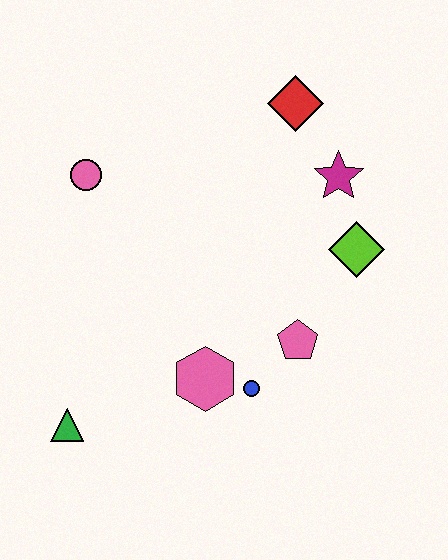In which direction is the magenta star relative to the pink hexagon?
The magenta star is above the pink hexagon.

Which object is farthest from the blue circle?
The red diamond is farthest from the blue circle.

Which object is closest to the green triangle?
The pink hexagon is closest to the green triangle.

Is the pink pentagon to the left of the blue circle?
No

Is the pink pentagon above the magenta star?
No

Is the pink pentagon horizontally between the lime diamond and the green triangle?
Yes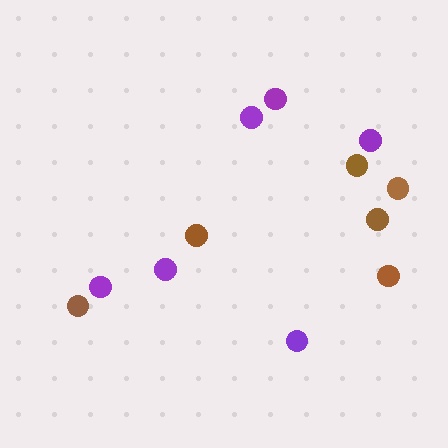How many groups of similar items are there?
There are 2 groups: one group of brown circles (6) and one group of purple circles (6).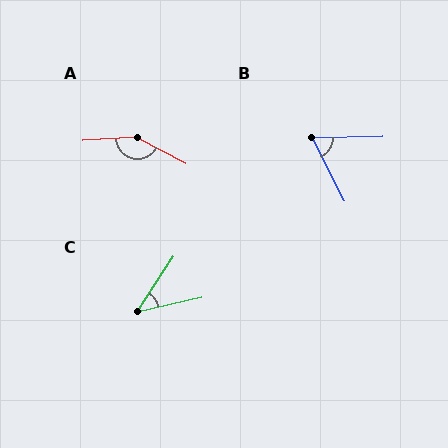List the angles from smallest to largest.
C (44°), B (65°), A (149°).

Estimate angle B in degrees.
Approximately 65 degrees.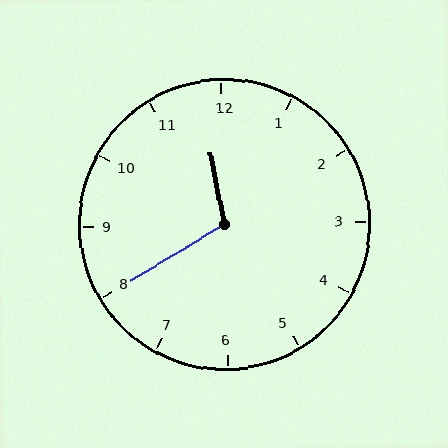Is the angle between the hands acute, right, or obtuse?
It is obtuse.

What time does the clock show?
11:40.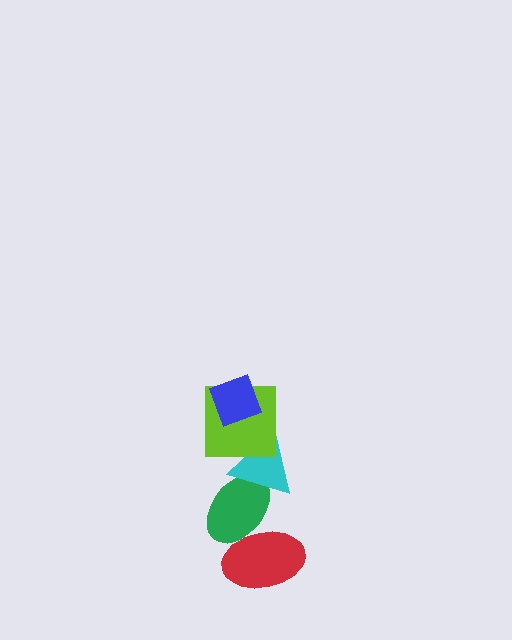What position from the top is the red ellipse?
The red ellipse is 5th from the top.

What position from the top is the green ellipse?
The green ellipse is 4th from the top.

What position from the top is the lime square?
The lime square is 2nd from the top.